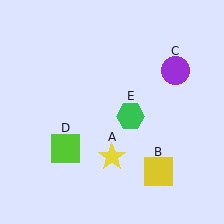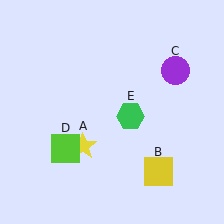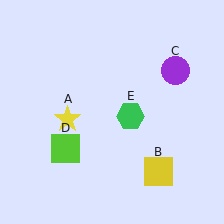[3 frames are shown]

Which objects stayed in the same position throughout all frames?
Yellow square (object B) and purple circle (object C) and lime square (object D) and green hexagon (object E) remained stationary.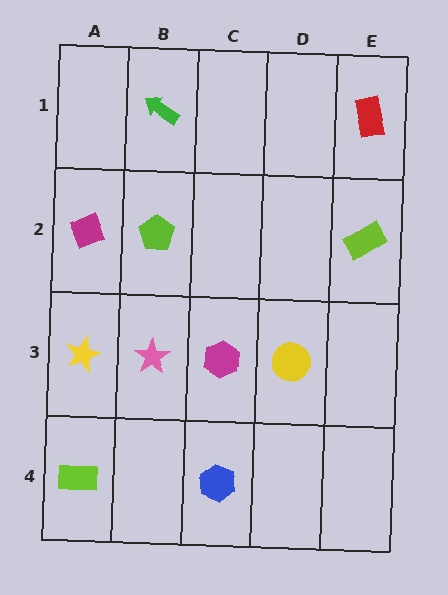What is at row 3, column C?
A magenta hexagon.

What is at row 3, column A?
A yellow star.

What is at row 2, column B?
A lime pentagon.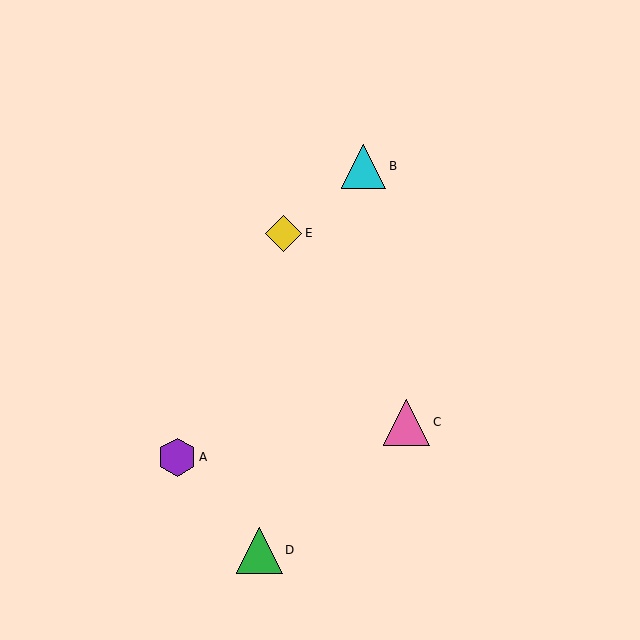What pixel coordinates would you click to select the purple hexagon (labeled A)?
Click at (177, 457) to select the purple hexagon A.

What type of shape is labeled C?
Shape C is a pink triangle.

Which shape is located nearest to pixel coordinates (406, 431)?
The pink triangle (labeled C) at (407, 422) is nearest to that location.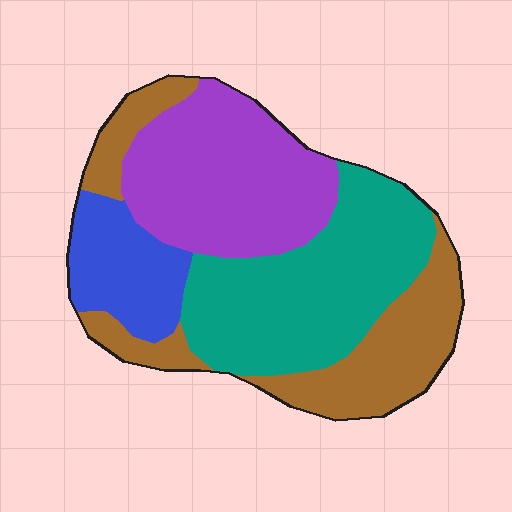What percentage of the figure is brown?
Brown takes up about one quarter (1/4) of the figure.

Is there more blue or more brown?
Brown.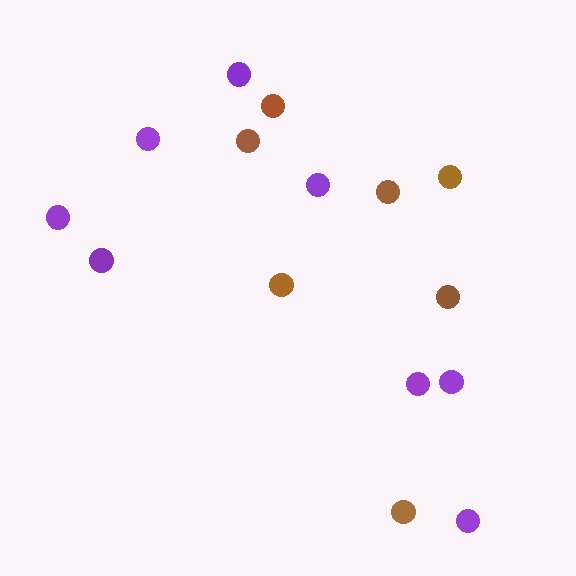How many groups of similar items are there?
There are 2 groups: one group of purple circles (8) and one group of brown circles (7).